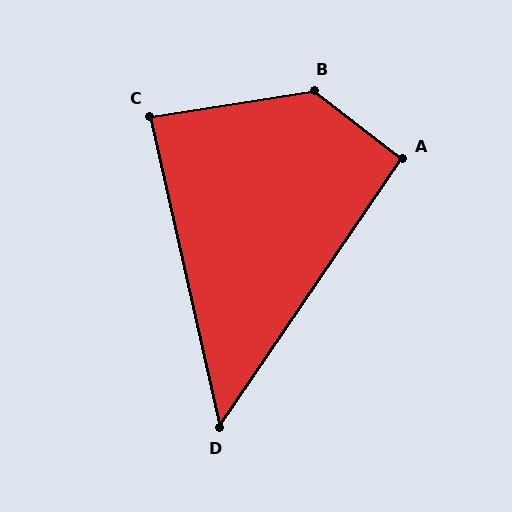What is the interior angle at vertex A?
Approximately 94 degrees (approximately right).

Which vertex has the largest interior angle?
B, at approximately 133 degrees.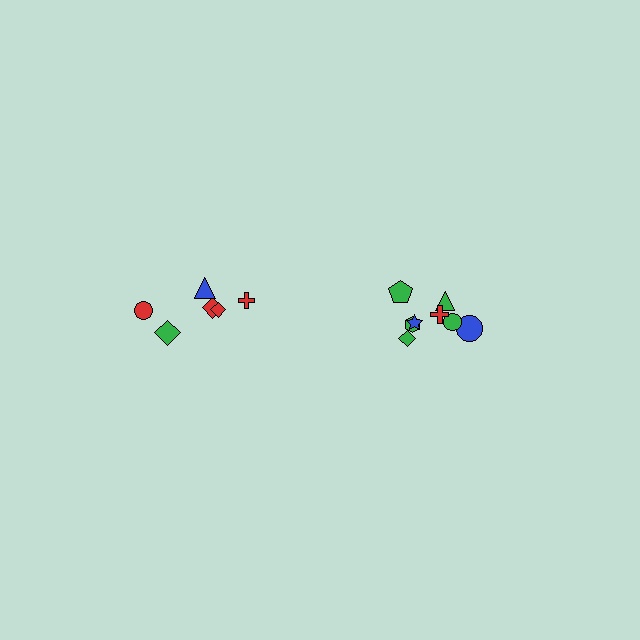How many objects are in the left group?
There are 6 objects.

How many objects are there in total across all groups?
There are 14 objects.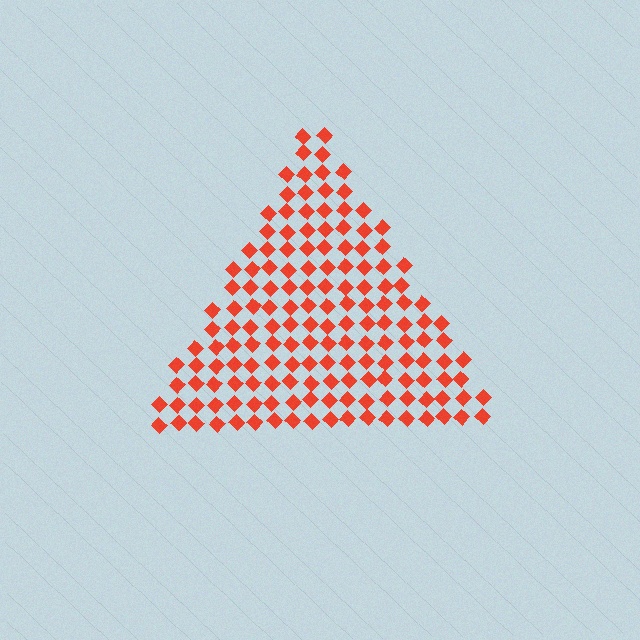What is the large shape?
The large shape is a triangle.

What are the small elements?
The small elements are diamonds.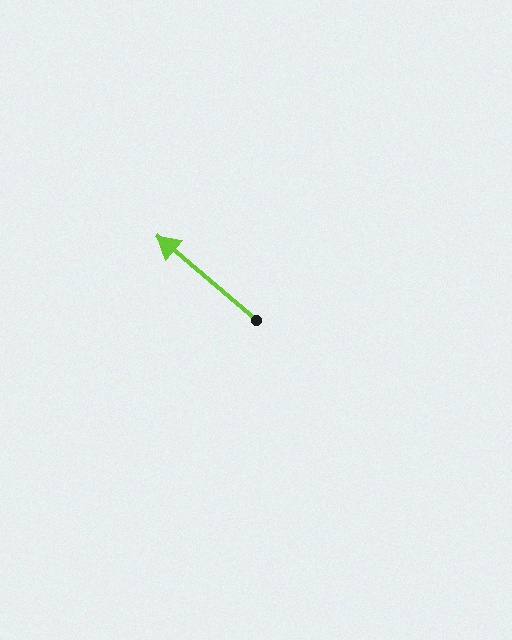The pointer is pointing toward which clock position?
Roughly 10 o'clock.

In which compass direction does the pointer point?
Northwest.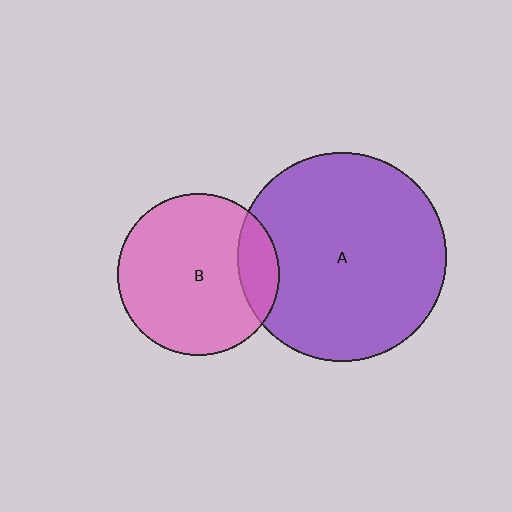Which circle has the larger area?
Circle A (purple).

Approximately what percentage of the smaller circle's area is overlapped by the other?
Approximately 15%.